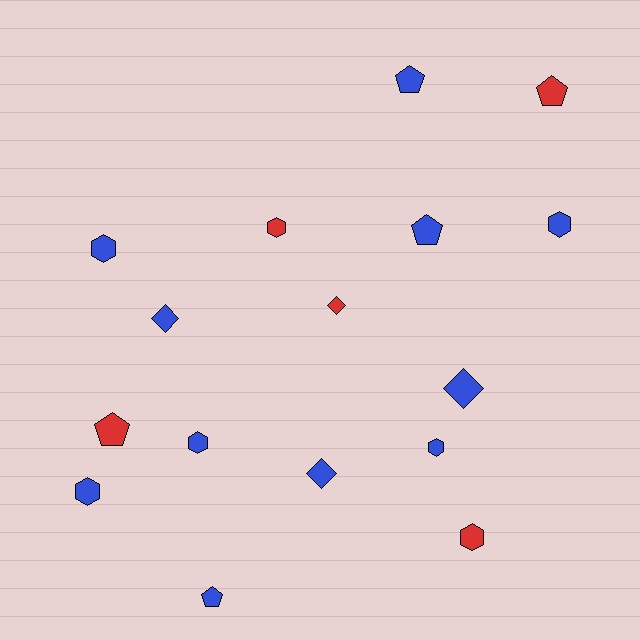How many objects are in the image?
There are 16 objects.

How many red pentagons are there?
There are 2 red pentagons.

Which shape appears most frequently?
Hexagon, with 7 objects.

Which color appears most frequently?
Blue, with 11 objects.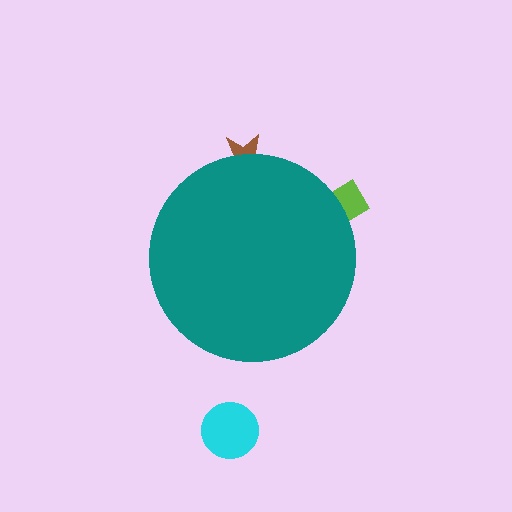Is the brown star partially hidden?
Yes, the brown star is partially hidden behind the teal circle.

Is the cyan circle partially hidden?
No, the cyan circle is fully visible.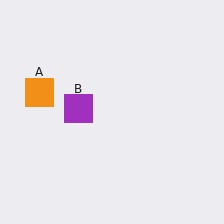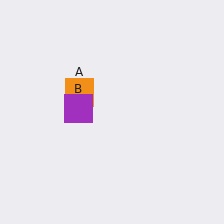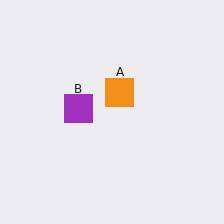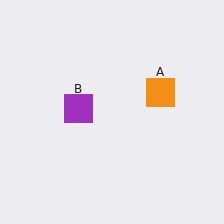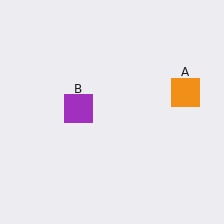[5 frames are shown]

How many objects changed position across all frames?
1 object changed position: orange square (object A).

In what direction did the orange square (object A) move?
The orange square (object A) moved right.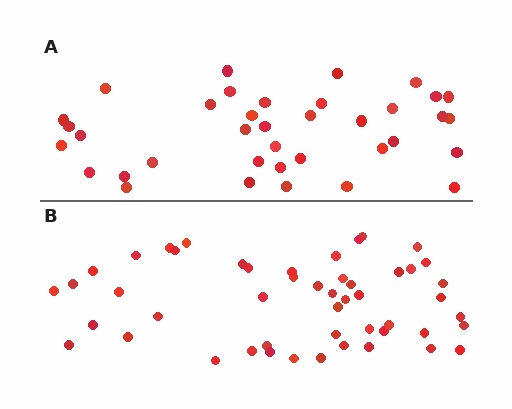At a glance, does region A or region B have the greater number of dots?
Region B (the bottom region) has more dots.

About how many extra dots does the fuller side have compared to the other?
Region B has approximately 15 more dots than region A.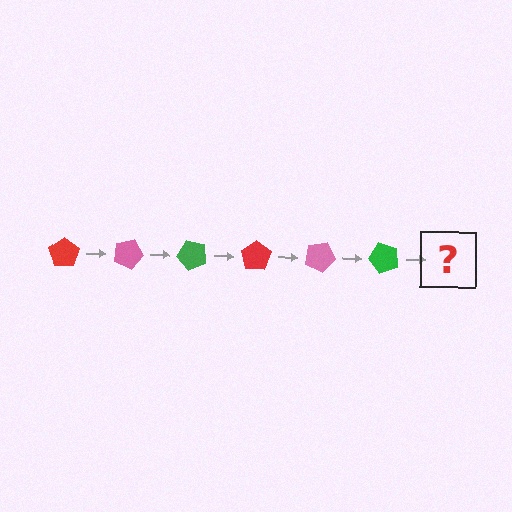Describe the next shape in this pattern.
It should be a red pentagon, rotated 150 degrees from the start.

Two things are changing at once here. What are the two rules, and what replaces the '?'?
The two rules are that it rotates 25 degrees each step and the color cycles through red, pink, and green. The '?' should be a red pentagon, rotated 150 degrees from the start.